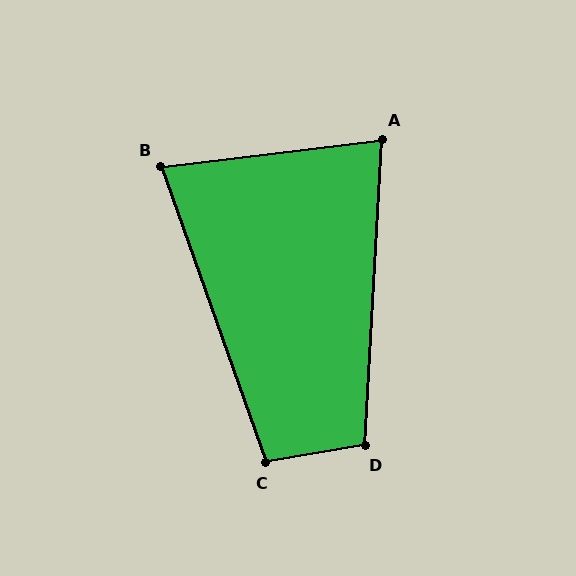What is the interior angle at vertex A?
Approximately 80 degrees (acute).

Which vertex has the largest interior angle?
D, at approximately 102 degrees.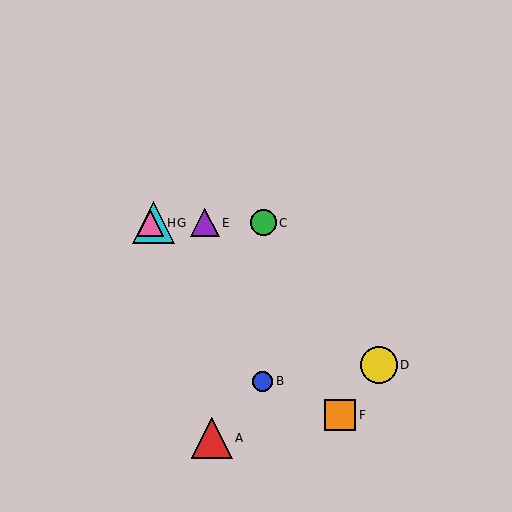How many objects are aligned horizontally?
4 objects (C, E, G, H) are aligned horizontally.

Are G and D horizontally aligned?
No, G is at y≈223 and D is at y≈365.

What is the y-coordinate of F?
Object F is at y≈415.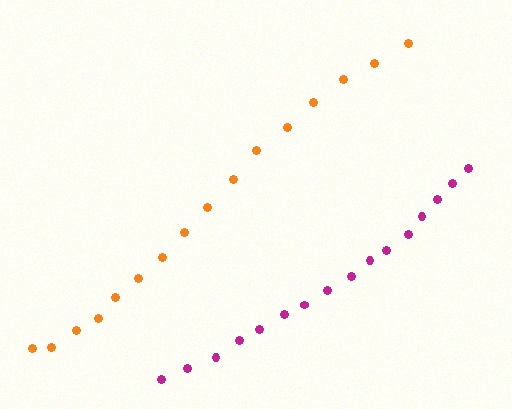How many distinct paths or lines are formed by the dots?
There are 2 distinct paths.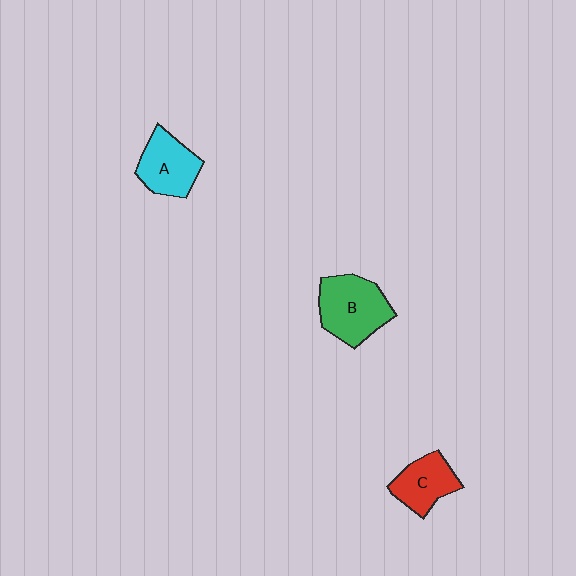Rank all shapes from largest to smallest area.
From largest to smallest: B (green), A (cyan), C (red).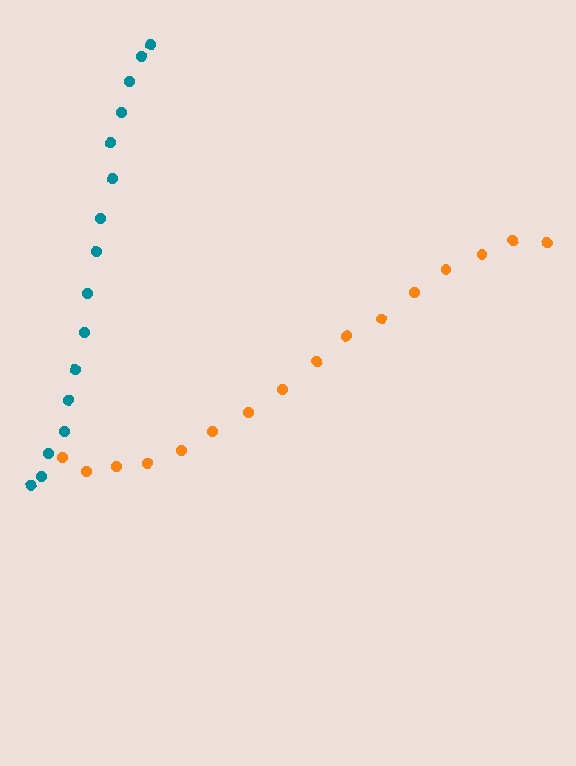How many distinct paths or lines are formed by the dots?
There are 2 distinct paths.